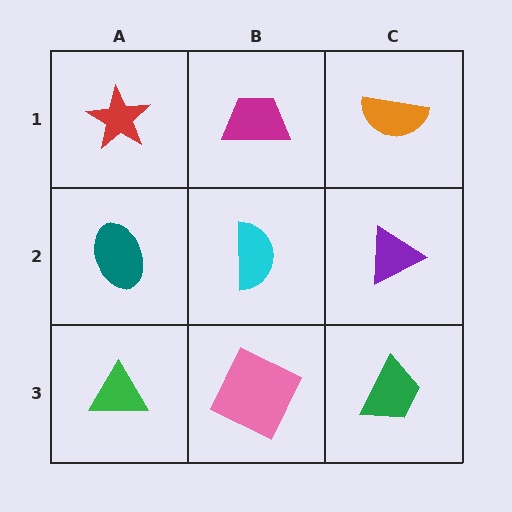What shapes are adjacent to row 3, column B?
A cyan semicircle (row 2, column B), a green triangle (row 3, column A), a green trapezoid (row 3, column C).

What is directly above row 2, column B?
A magenta trapezoid.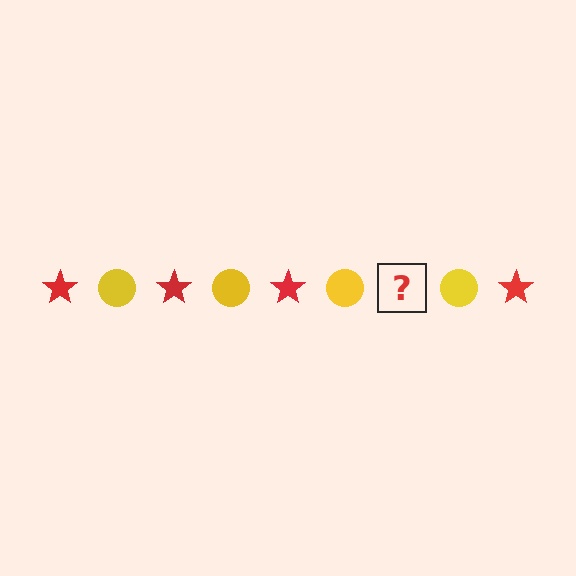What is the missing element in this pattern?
The missing element is a red star.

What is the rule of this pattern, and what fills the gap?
The rule is that the pattern alternates between red star and yellow circle. The gap should be filled with a red star.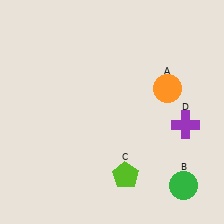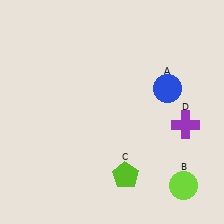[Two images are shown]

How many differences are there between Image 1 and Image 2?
There are 2 differences between the two images.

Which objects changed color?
A changed from orange to blue. B changed from green to lime.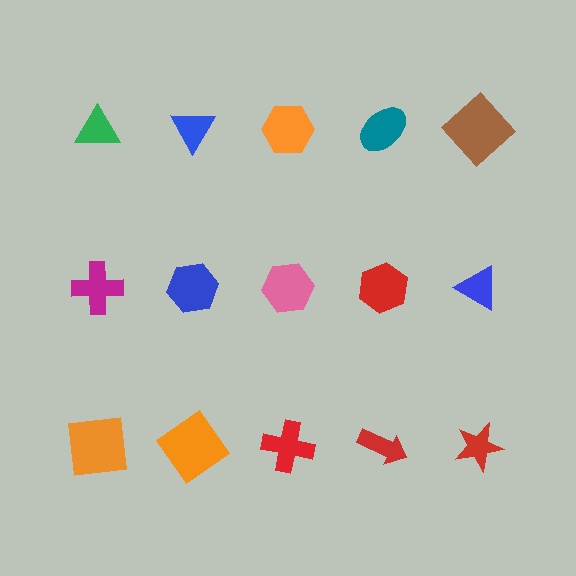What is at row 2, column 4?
A red hexagon.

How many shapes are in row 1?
5 shapes.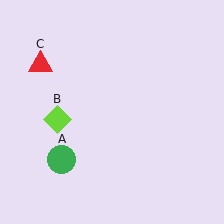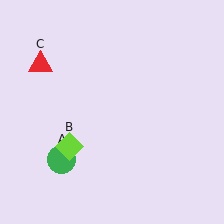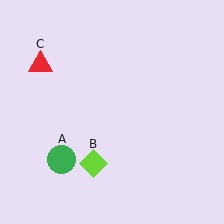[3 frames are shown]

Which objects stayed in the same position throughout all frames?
Green circle (object A) and red triangle (object C) remained stationary.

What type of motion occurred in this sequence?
The lime diamond (object B) rotated counterclockwise around the center of the scene.